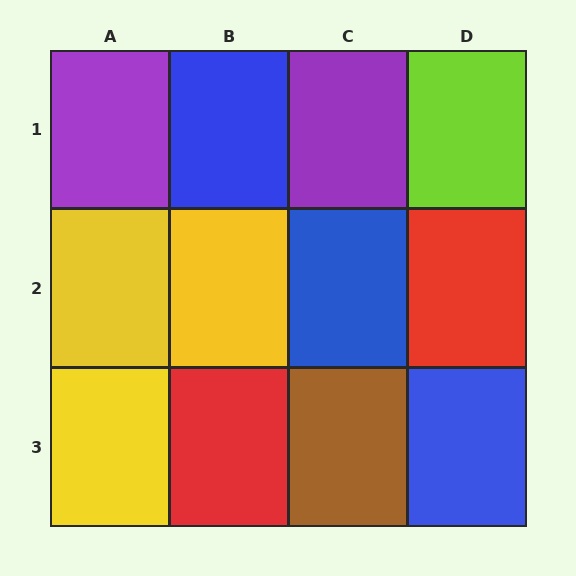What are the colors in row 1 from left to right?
Purple, blue, purple, lime.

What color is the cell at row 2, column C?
Blue.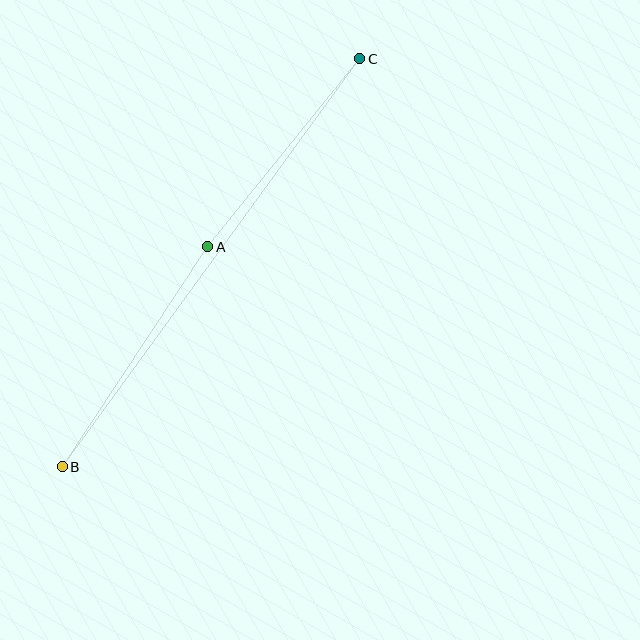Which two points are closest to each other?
Points A and C are closest to each other.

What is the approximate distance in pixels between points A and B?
The distance between A and B is approximately 264 pixels.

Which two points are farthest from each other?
Points B and C are farthest from each other.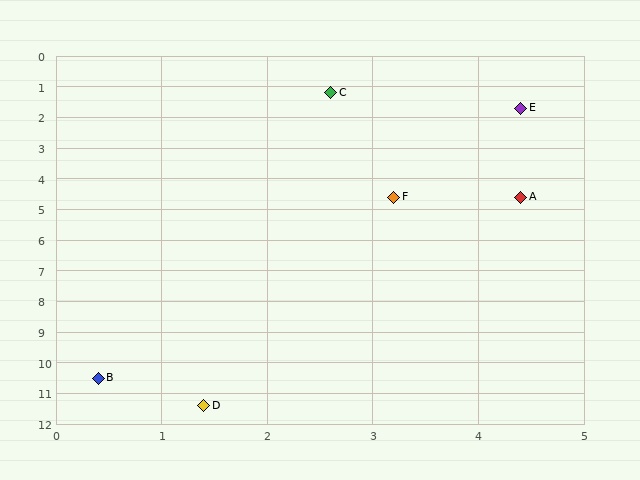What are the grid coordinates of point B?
Point B is at approximately (0.4, 10.5).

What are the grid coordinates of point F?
Point F is at approximately (3.2, 4.6).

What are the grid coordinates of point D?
Point D is at approximately (1.4, 11.4).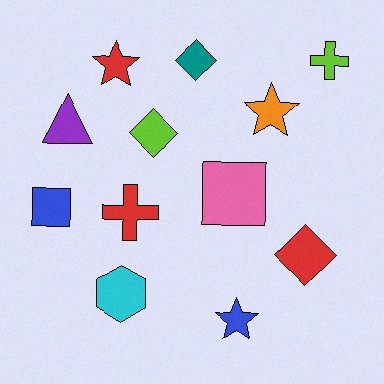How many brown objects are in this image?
There are no brown objects.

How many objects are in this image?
There are 12 objects.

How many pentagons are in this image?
There are no pentagons.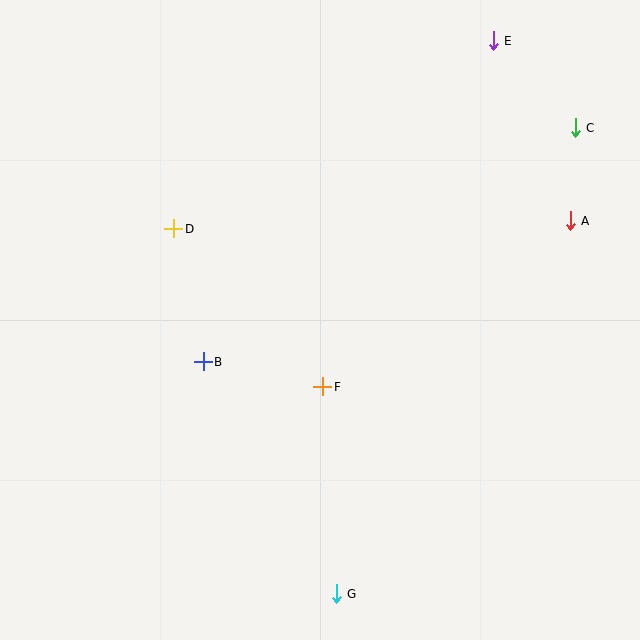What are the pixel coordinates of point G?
Point G is at (336, 594).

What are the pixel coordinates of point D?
Point D is at (174, 229).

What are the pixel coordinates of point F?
Point F is at (323, 387).